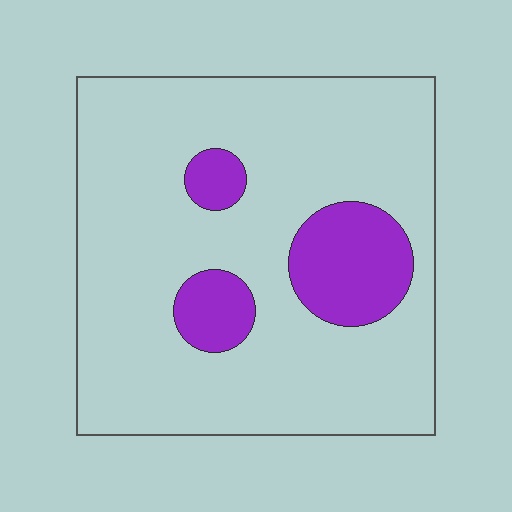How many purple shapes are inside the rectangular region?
3.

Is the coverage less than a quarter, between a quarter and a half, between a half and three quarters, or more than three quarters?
Less than a quarter.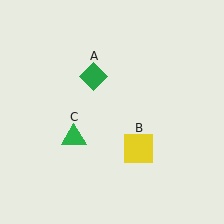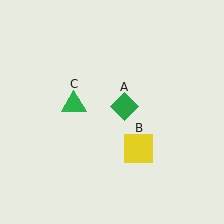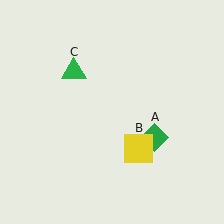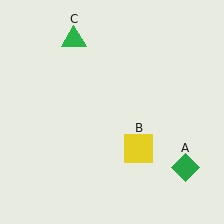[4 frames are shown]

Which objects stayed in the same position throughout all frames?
Yellow square (object B) remained stationary.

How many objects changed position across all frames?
2 objects changed position: green diamond (object A), green triangle (object C).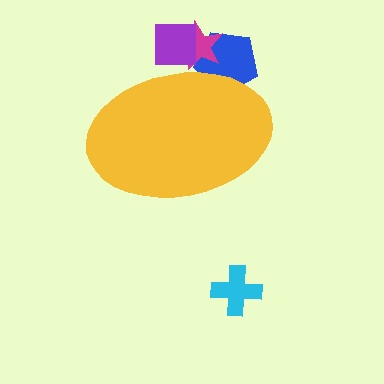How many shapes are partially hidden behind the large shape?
3 shapes are partially hidden.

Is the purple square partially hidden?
Yes, the purple square is partially hidden behind the yellow ellipse.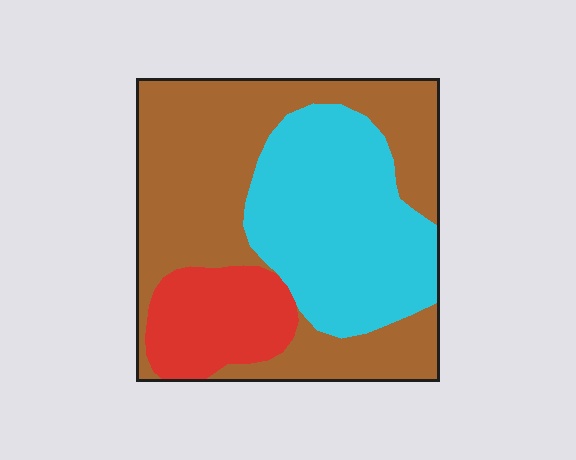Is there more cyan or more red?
Cyan.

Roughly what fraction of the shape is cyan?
Cyan covers about 35% of the shape.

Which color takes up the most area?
Brown, at roughly 50%.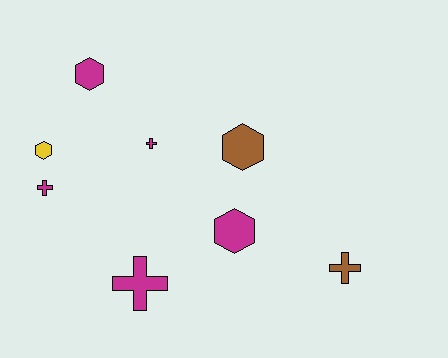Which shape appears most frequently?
Cross, with 4 objects.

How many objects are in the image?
There are 8 objects.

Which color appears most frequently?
Magenta, with 5 objects.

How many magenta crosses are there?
There are 3 magenta crosses.